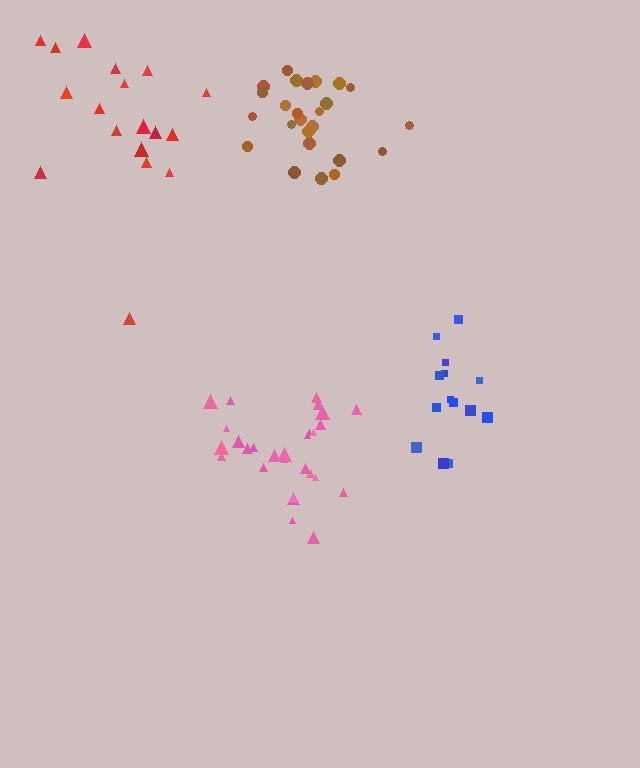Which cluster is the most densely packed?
Brown.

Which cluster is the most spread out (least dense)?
Red.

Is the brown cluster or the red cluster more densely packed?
Brown.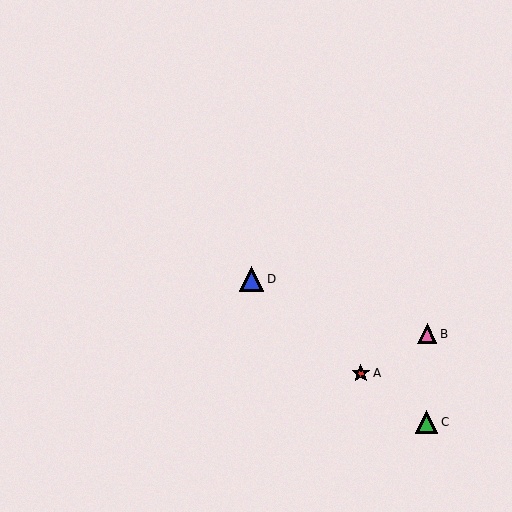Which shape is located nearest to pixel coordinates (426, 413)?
The green triangle (labeled C) at (426, 422) is nearest to that location.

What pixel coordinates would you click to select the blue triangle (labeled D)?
Click at (252, 279) to select the blue triangle D.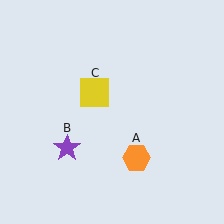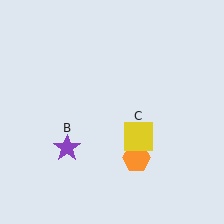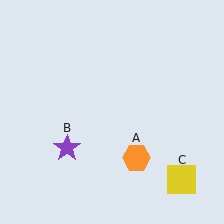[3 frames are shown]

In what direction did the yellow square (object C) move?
The yellow square (object C) moved down and to the right.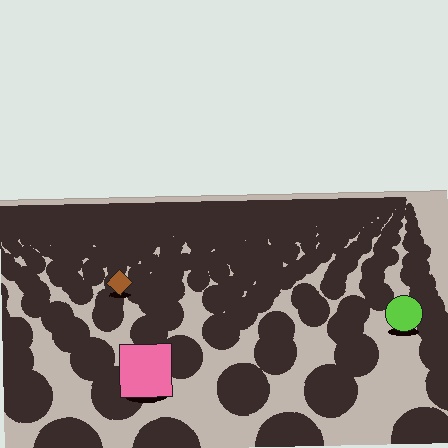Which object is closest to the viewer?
The pink square is closest. The texture marks near it are larger and more spread out.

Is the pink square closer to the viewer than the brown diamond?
Yes. The pink square is closer — you can tell from the texture gradient: the ground texture is coarser near it.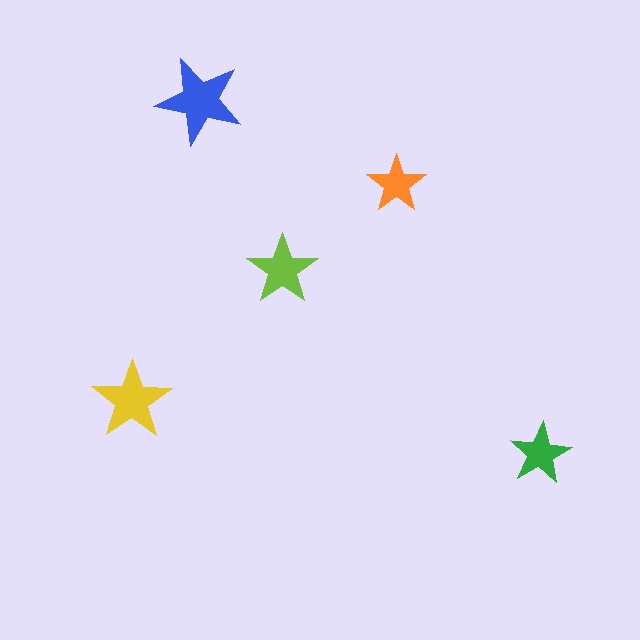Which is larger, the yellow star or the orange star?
The yellow one.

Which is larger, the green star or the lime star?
The lime one.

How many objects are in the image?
There are 5 objects in the image.